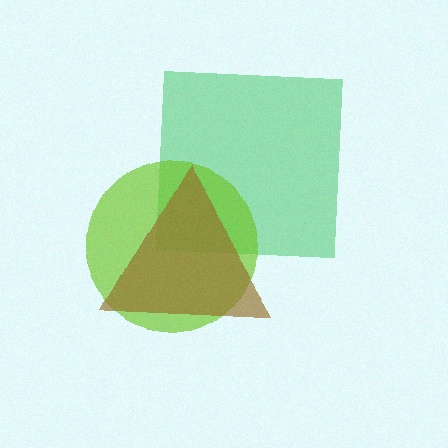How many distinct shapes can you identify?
There are 3 distinct shapes: a green square, a lime circle, a brown triangle.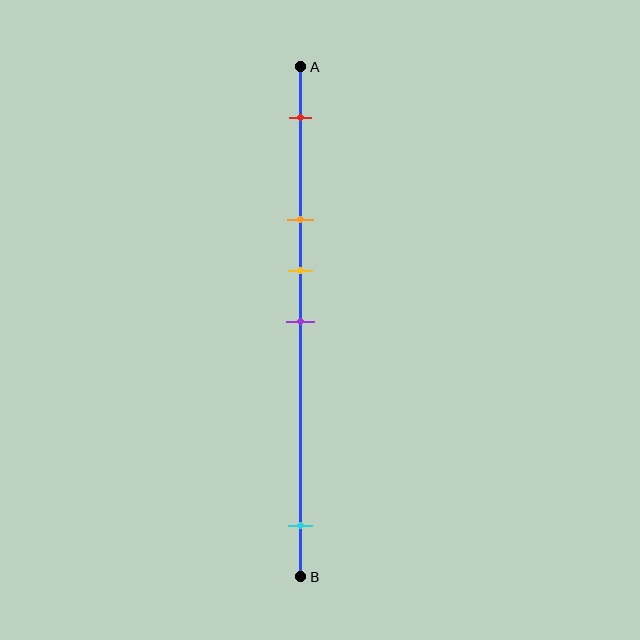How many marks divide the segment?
There are 5 marks dividing the segment.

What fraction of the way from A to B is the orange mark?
The orange mark is approximately 30% (0.3) of the way from A to B.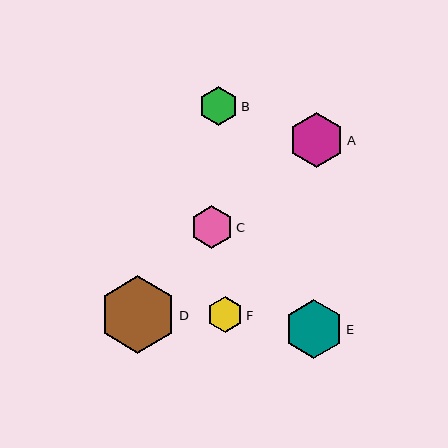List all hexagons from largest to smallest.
From largest to smallest: D, E, A, C, B, F.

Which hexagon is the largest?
Hexagon D is the largest with a size of approximately 77 pixels.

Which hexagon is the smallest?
Hexagon F is the smallest with a size of approximately 36 pixels.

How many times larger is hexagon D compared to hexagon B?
Hexagon D is approximately 1.9 times the size of hexagon B.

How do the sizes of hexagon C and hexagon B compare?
Hexagon C and hexagon B are approximately the same size.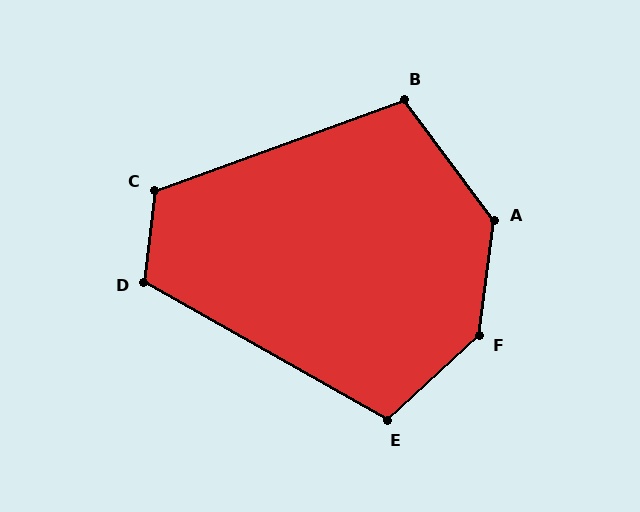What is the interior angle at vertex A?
Approximately 136 degrees (obtuse).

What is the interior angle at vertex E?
Approximately 108 degrees (obtuse).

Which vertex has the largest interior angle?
F, at approximately 140 degrees.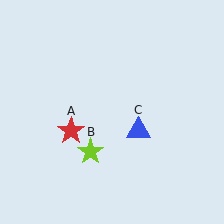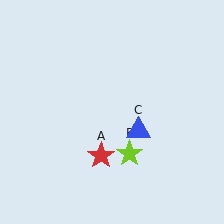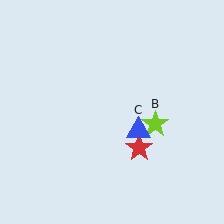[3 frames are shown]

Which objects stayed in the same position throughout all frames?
Blue triangle (object C) remained stationary.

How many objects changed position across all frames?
2 objects changed position: red star (object A), lime star (object B).